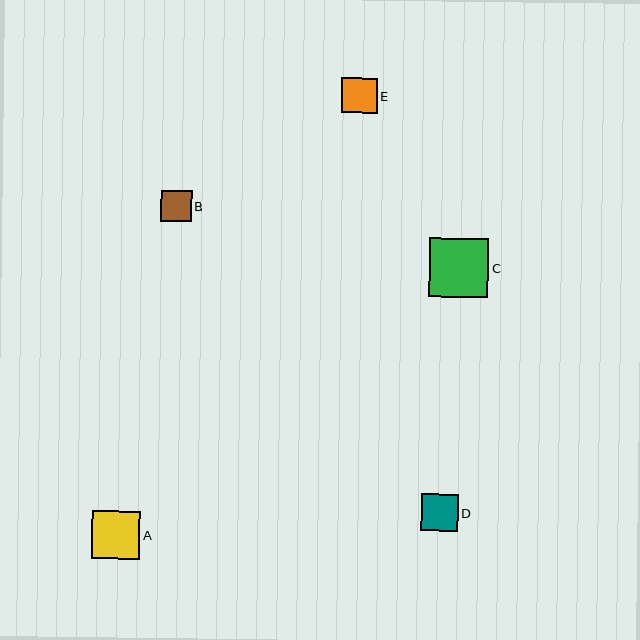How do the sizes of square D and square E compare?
Square D and square E are approximately the same size.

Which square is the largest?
Square C is the largest with a size of approximately 59 pixels.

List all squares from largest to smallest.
From largest to smallest: C, A, D, E, B.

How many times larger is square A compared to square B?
Square A is approximately 1.5 times the size of square B.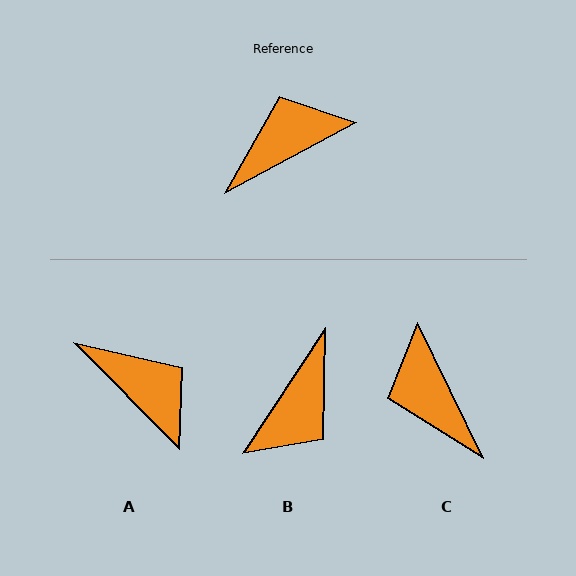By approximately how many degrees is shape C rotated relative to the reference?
Approximately 88 degrees counter-clockwise.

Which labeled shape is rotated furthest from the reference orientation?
B, about 151 degrees away.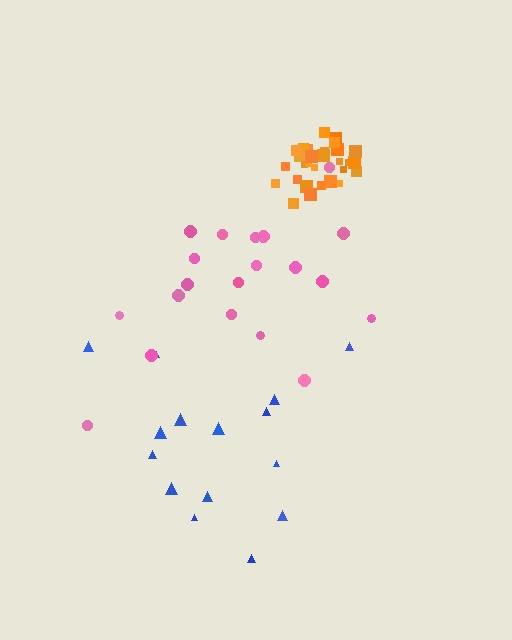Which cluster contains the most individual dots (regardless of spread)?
Orange (29).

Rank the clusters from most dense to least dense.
orange, pink, blue.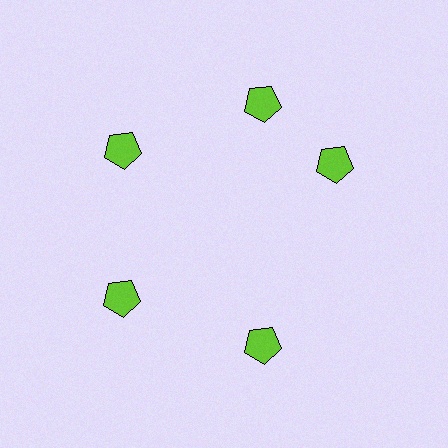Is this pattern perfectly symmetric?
No. The 5 lime pentagons are arranged in a ring, but one element near the 3 o'clock position is rotated out of alignment along the ring, breaking the 5-fold rotational symmetry.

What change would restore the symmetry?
The symmetry would be restored by rotating it back into even spacing with its neighbors so that all 5 pentagons sit at equal angles and equal distance from the center.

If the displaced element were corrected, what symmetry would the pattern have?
It would have 5-fold rotational symmetry — the pattern would map onto itself every 72 degrees.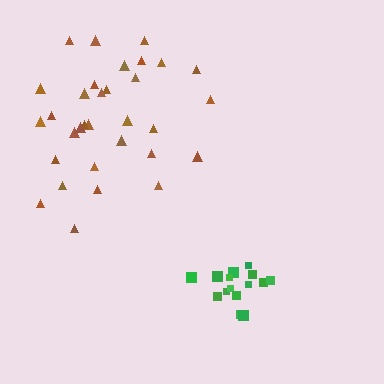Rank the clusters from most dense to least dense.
green, brown.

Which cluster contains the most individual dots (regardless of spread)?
Brown (33).